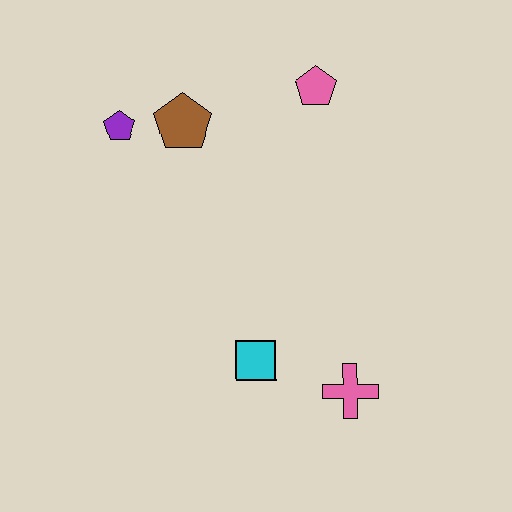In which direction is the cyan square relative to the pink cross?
The cyan square is to the left of the pink cross.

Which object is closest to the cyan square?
The pink cross is closest to the cyan square.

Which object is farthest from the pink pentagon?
The pink cross is farthest from the pink pentagon.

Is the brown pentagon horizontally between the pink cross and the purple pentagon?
Yes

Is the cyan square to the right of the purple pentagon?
Yes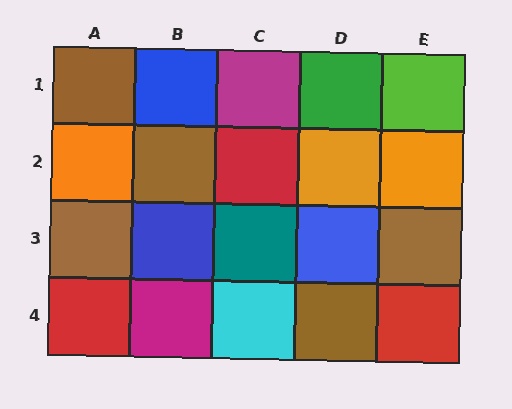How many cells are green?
1 cell is green.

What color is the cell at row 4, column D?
Brown.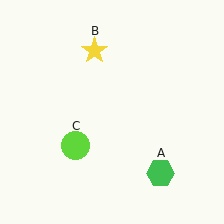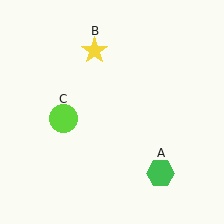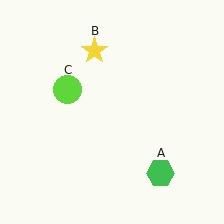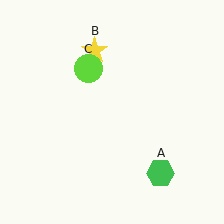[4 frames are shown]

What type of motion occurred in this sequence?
The lime circle (object C) rotated clockwise around the center of the scene.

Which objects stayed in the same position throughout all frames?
Green hexagon (object A) and yellow star (object B) remained stationary.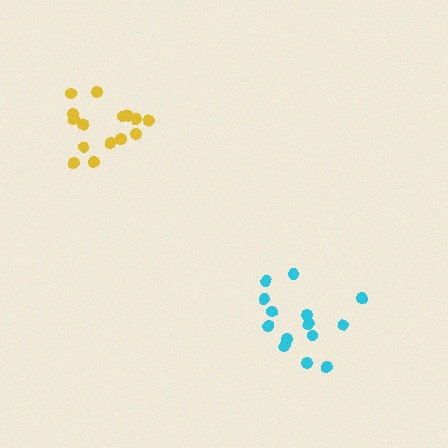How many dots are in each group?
Group 1: 15 dots, Group 2: 14 dots (29 total).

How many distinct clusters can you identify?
There are 2 distinct clusters.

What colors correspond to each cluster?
The clusters are colored: yellow, cyan.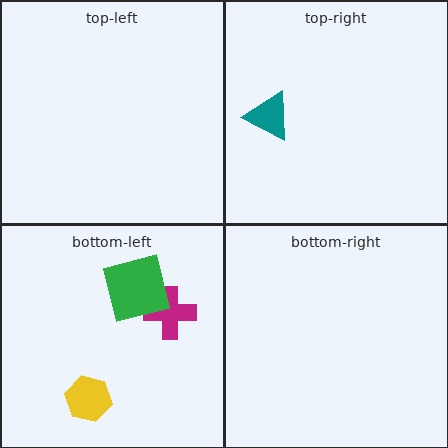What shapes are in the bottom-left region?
The magenta cross, the yellow hexagon, the green square.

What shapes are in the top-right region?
The teal triangle.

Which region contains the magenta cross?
The bottom-left region.